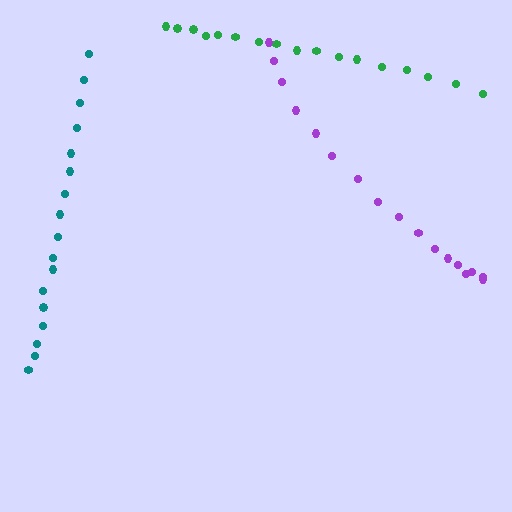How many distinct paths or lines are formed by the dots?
There are 3 distinct paths.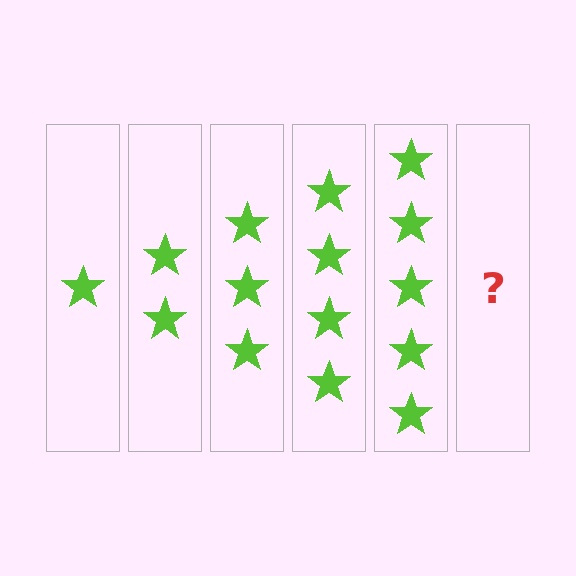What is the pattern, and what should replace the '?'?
The pattern is that each step adds one more star. The '?' should be 6 stars.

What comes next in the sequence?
The next element should be 6 stars.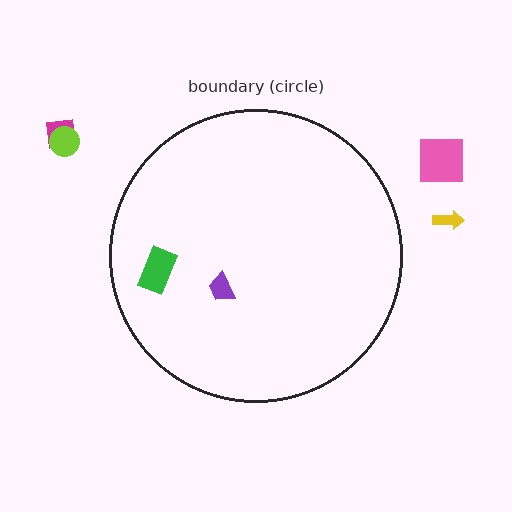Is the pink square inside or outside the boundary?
Outside.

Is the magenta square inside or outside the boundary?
Outside.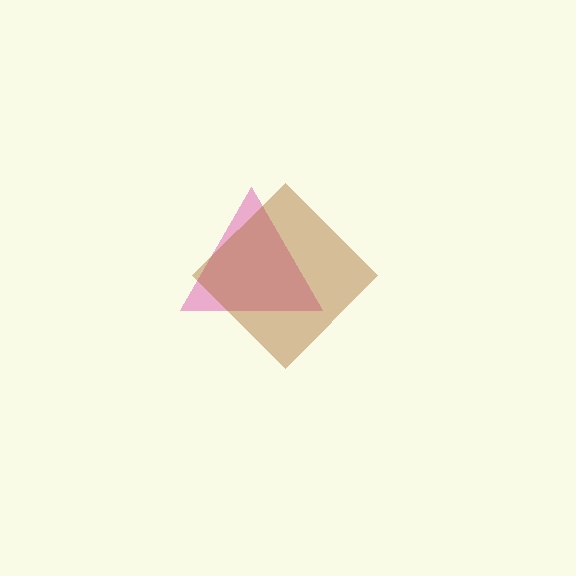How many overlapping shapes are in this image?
There are 2 overlapping shapes in the image.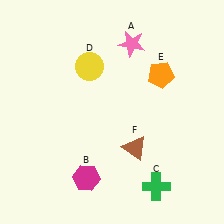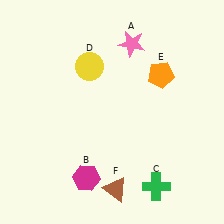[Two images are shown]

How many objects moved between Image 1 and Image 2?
1 object moved between the two images.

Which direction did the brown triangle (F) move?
The brown triangle (F) moved down.